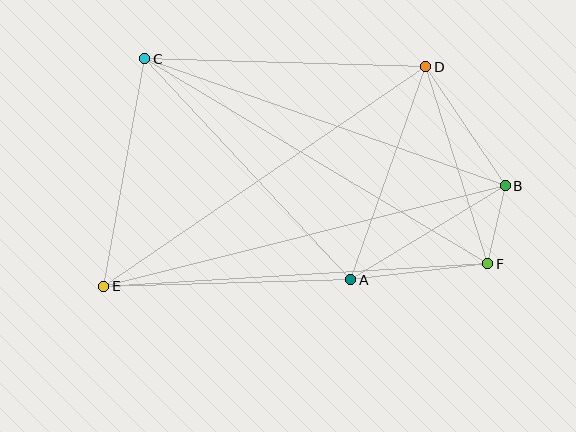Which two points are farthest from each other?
Points B and E are farthest from each other.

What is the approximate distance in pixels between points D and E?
The distance between D and E is approximately 390 pixels.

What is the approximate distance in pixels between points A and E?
The distance between A and E is approximately 247 pixels.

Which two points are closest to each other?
Points B and F are closest to each other.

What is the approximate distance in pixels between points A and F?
The distance between A and F is approximately 138 pixels.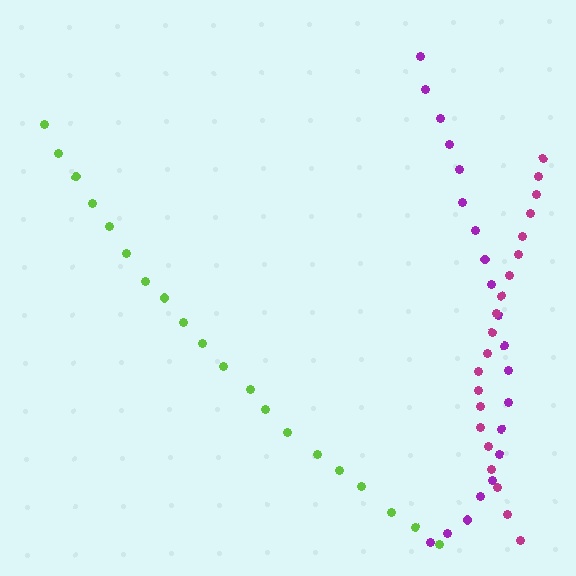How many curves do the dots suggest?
There are 3 distinct paths.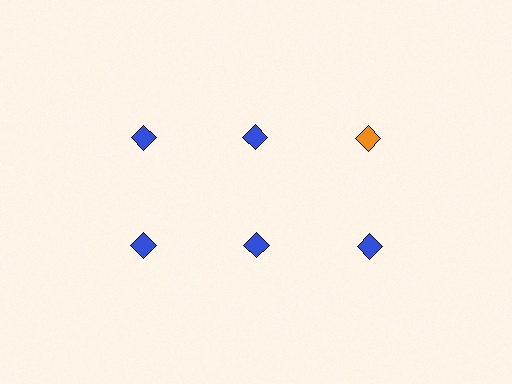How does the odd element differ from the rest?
It has a different color: orange instead of blue.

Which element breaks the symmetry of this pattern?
The orange diamond in the top row, center column breaks the symmetry. All other shapes are blue diamonds.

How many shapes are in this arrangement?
There are 6 shapes arranged in a grid pattern.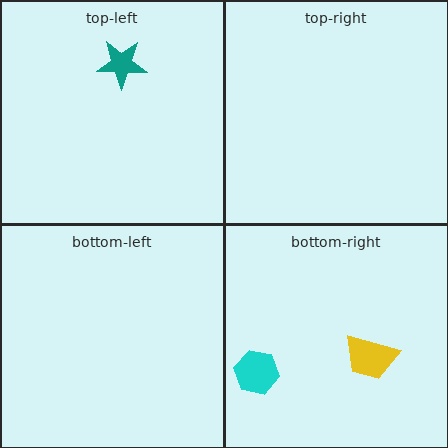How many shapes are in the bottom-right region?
2.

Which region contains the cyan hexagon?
The bottom-right region.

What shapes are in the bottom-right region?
The cyan hexagon, the yellow trapezoid.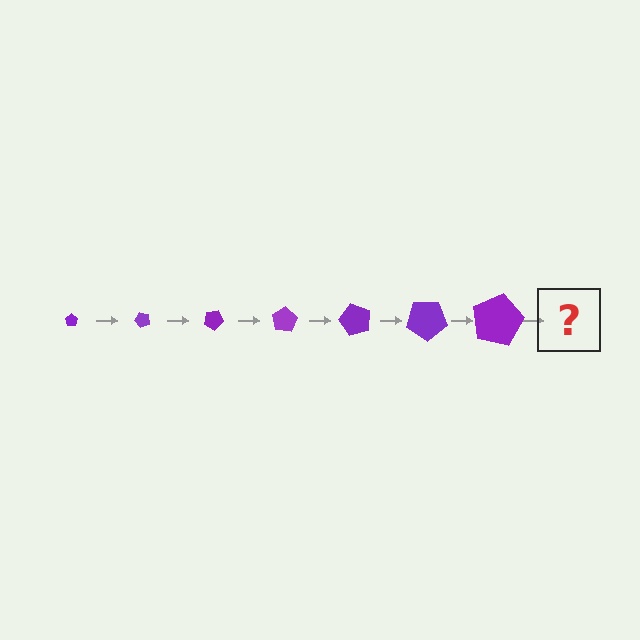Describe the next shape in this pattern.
It should be a pentagon, larger than the previous one and rotated 350 degrees from the start.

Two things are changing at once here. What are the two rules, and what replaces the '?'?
The two rules are that the pentagon grows larger each step and it rotates 50 degrees each step. The '?' should be a pentagon, larger than the previous one and rotated 350 degrees from the start.